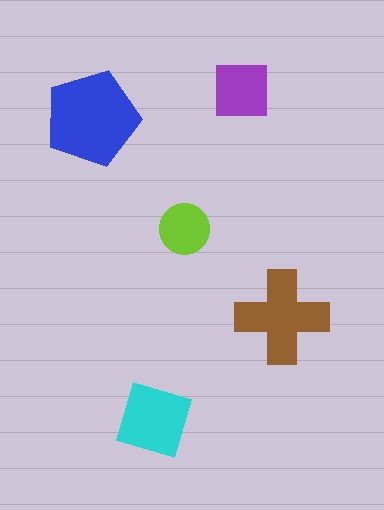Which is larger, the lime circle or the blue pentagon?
The blue pentagon.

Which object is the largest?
The blue pentagon.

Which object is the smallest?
The lime circle.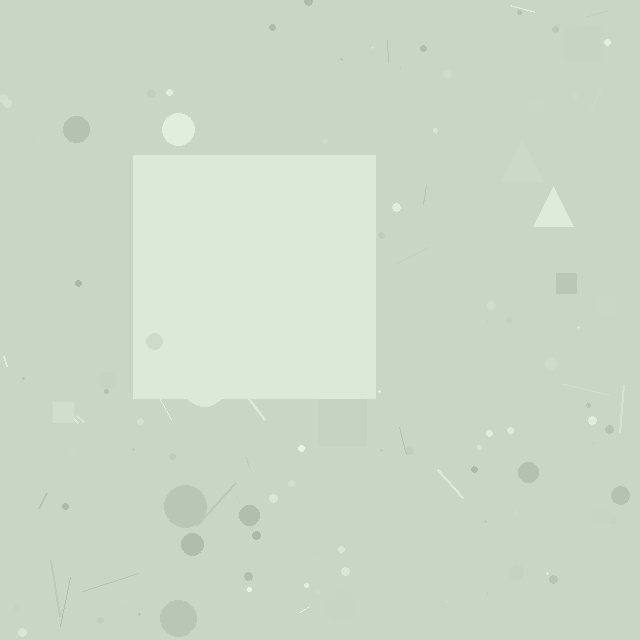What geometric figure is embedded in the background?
A square is embedded in the background.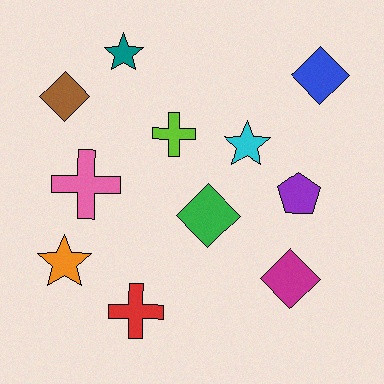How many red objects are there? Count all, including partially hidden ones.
There is 1 red object.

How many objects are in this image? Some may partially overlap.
There are 11 objects.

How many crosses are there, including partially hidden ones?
There are 3 crosses.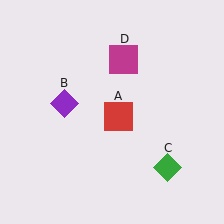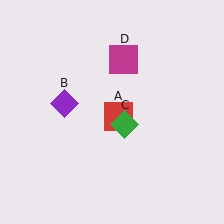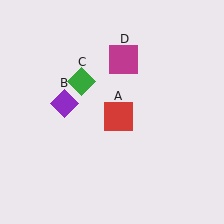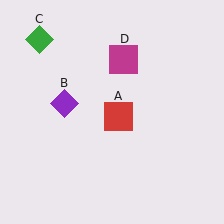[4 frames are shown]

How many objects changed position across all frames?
1 object changed position: green diamond (object C).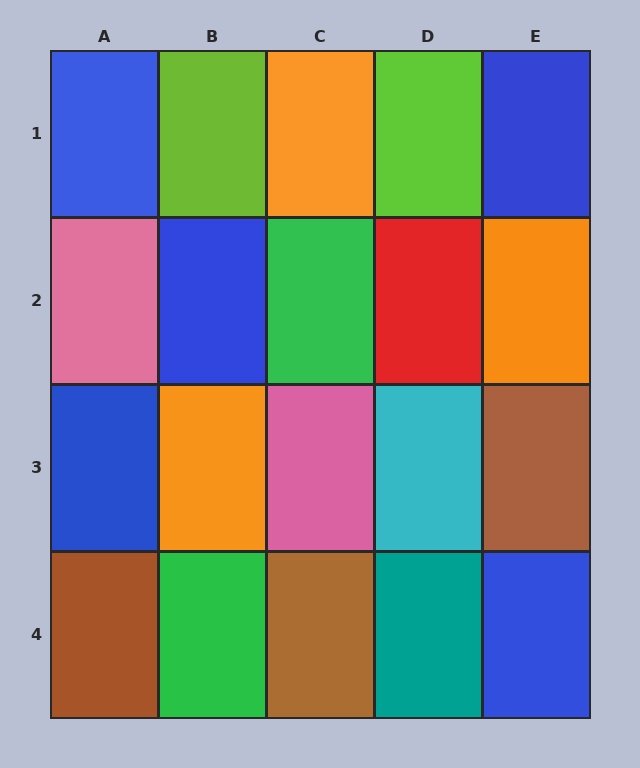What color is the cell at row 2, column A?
Pink.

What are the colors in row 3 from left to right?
Blue, orange, pink, cyan, brown.